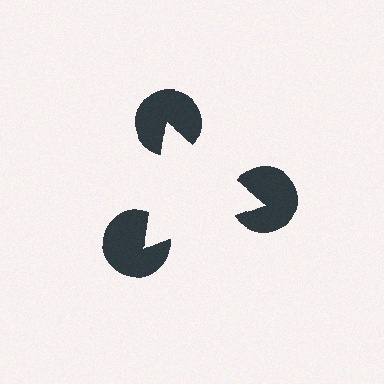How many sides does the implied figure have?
3 sides.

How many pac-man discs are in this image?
There are 3 — one at each vertex of the illusory triangle.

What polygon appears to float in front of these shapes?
An illusory triangle — its edges are inferred from the aligned wedge cuts in the pac-man discs, not physically drawn.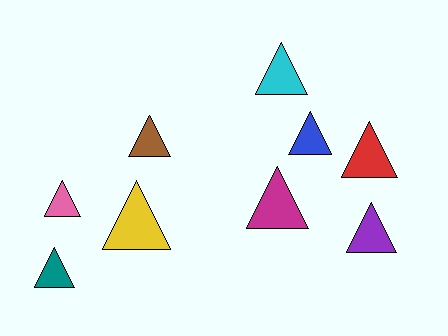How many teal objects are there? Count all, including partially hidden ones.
There is 1 teal object.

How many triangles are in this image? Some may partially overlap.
There are 9 triangles.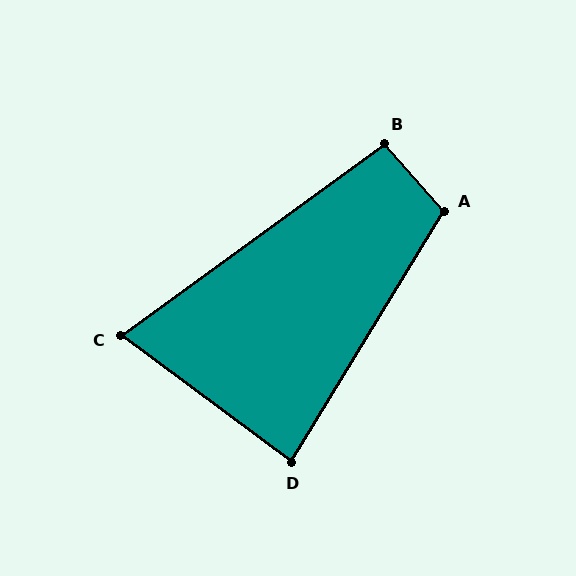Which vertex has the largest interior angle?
A, at approximately 108 degrees.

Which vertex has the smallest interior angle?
C, at approximately 72 degrees.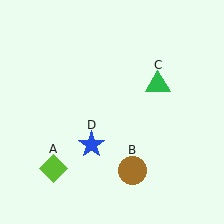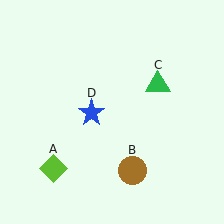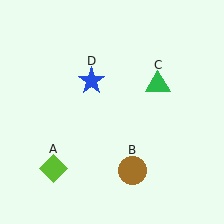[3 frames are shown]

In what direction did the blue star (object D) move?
The blue star (object D) moved up.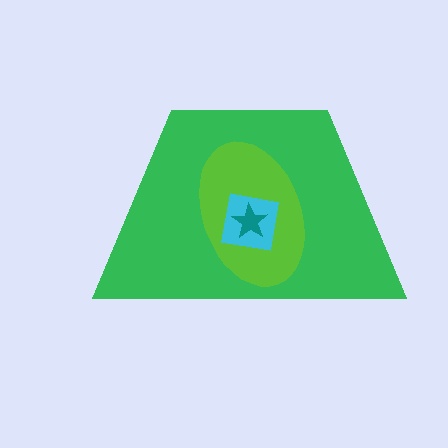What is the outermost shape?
The green trapezoid.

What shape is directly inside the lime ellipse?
The cyan square.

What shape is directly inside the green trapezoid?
The lime ellipse.